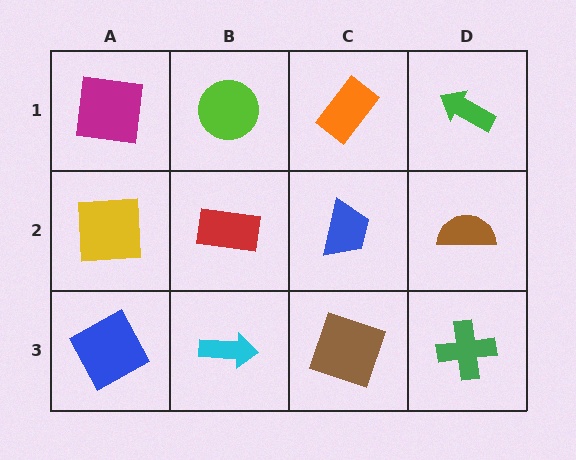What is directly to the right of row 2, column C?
A brown semicircle.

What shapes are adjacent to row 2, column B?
A lime circle (row 1, column B), a cyan arrow (row 3, column B), a yellow square (row 2, column A), a blue trapezoid (row 2, column C).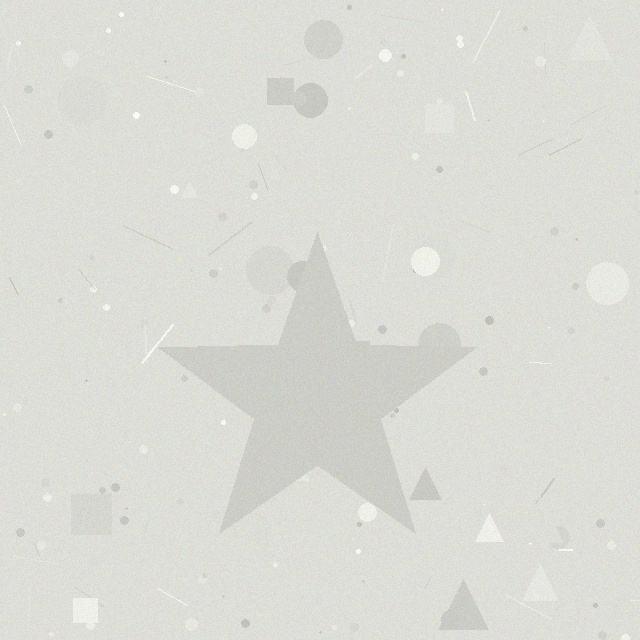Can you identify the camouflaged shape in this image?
The camouflaged shape is a star.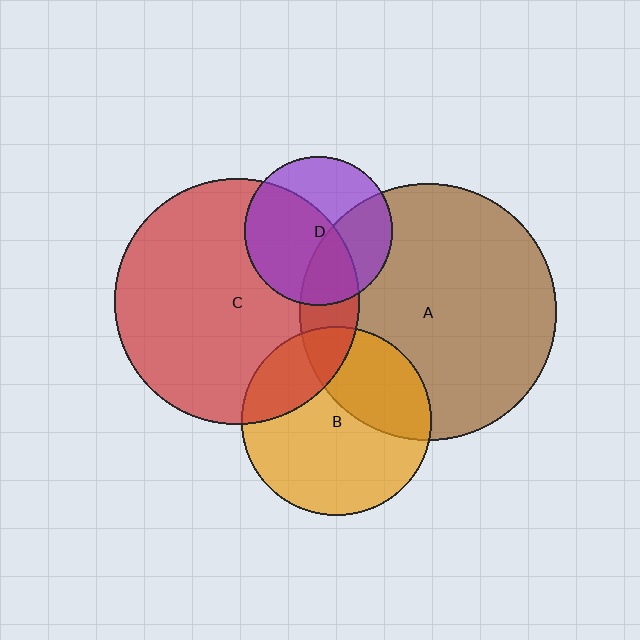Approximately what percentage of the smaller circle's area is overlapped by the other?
Approximately 15%.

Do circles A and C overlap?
Yes.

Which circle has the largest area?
Circle A (brown).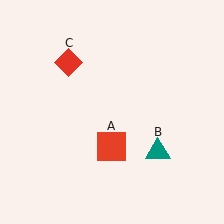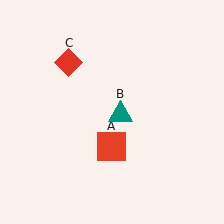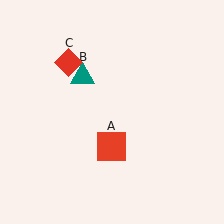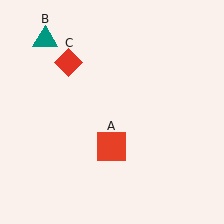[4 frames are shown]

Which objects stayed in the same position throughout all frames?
Red square (object A) and red diamond (object C) remained stationary.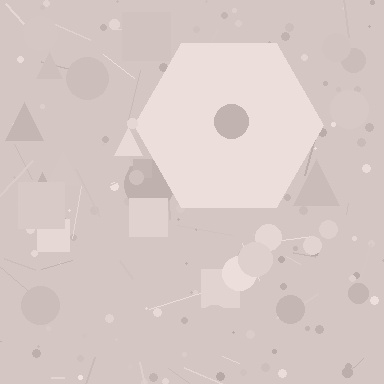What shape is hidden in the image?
A hexagon is hidden in the image.